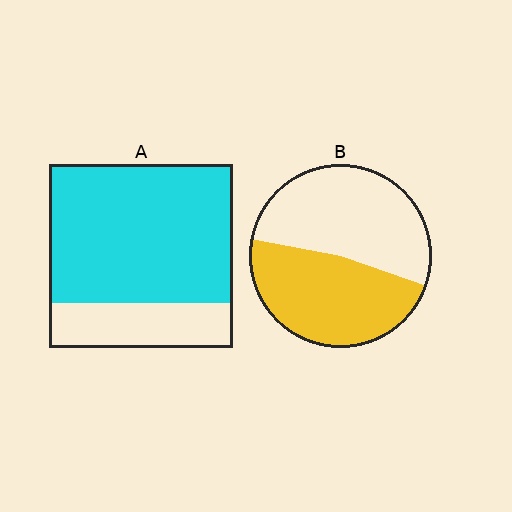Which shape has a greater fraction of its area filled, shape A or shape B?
Shape A.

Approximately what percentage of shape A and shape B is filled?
A is approximately 75% and B is approximately 50%.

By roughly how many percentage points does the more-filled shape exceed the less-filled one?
By roughly 30 percentage points (A over B).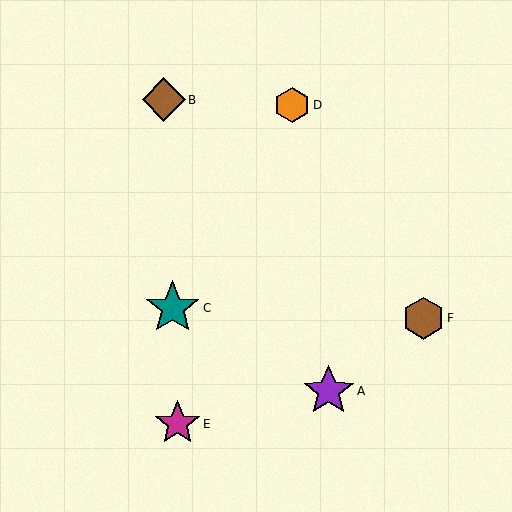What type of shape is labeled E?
Shape E is a magenta star.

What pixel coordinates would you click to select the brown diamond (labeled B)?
Click at (164, 100) to select the brown diamond B.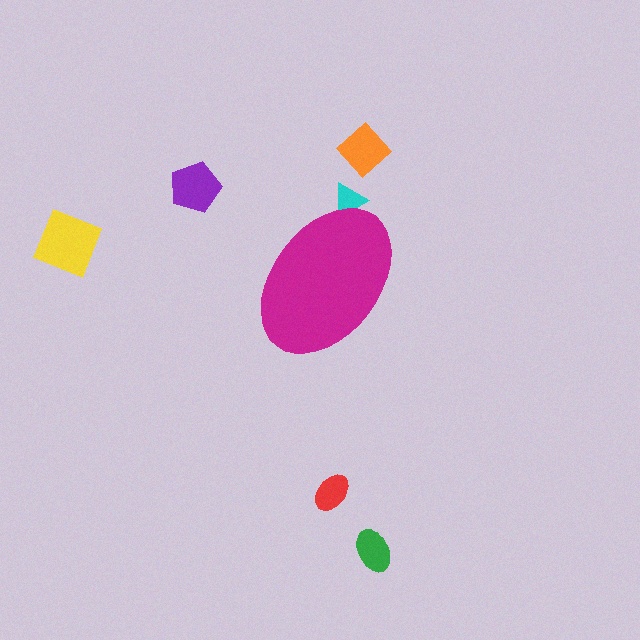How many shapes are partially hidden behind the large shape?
1 shape is partially hidden.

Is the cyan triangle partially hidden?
Yes, the cyan triangle is partially hidden behind the magenta ellipse.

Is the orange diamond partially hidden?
No, the orange diamond is fully visible.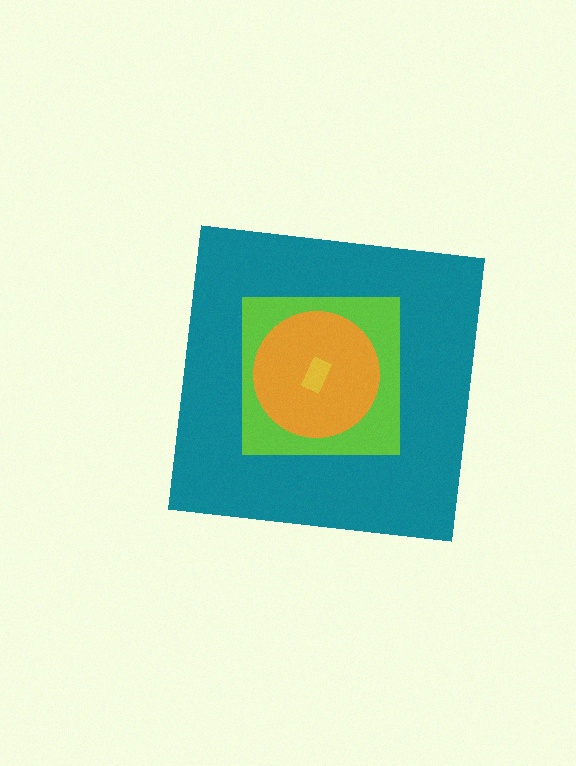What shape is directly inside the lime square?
The orange circle.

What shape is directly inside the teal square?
The lime square.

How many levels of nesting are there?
4.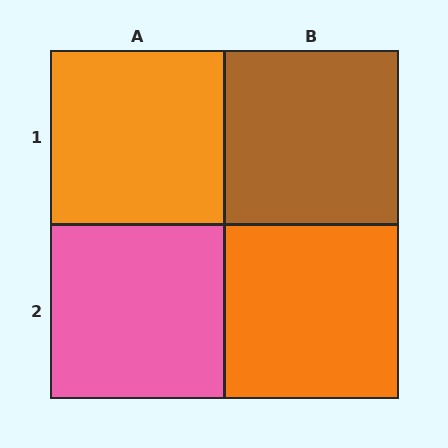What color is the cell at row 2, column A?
Pink.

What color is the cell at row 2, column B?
Orange.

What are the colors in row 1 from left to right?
Orange, brown.